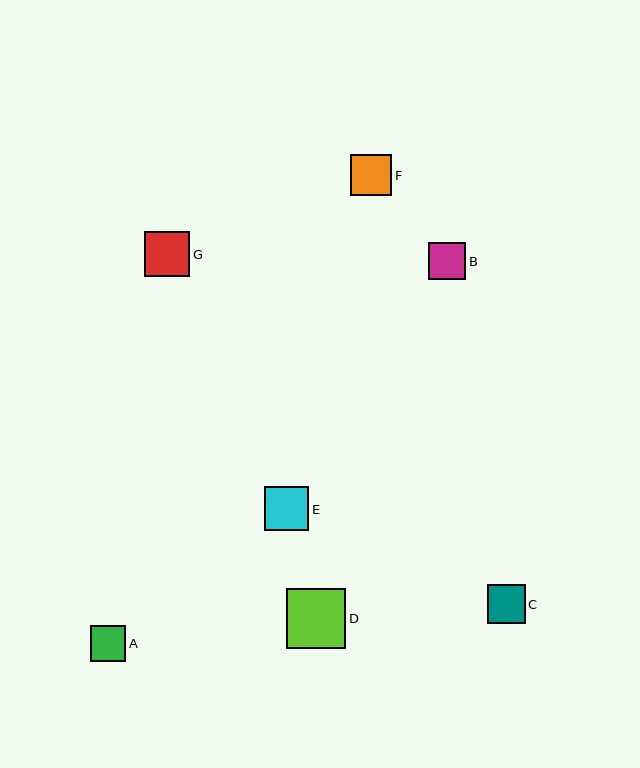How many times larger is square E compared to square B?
Square E is approximately 1.2 times the size of square B.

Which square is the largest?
Square D is the largest with a size of approximately 59 pixels.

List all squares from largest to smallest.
From largest to smallest: D, G, E, F, C, B, A.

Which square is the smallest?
Square A is the smallest with a size of approximately 36 pixels.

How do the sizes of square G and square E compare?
Square G and square E are approximately the same size.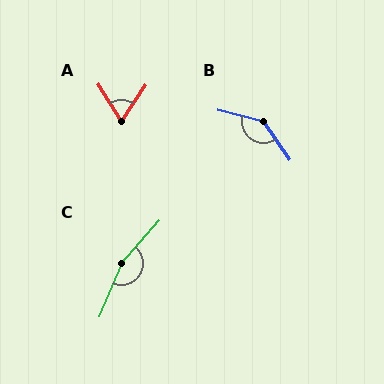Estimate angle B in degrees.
Approximately 139 degrees.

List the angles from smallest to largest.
A (66°), B (139°), C (161°).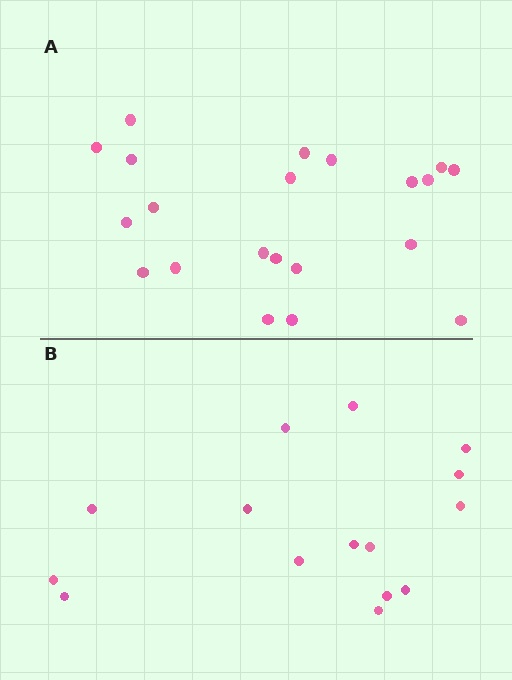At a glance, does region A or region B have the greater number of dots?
Region A (the top region) has more dots.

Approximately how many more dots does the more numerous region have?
Region A has about 6 more dots than region B.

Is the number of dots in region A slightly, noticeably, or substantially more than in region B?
Region A has noticeably more, but not dramatically so. The ratio is roughly 1.4 to 1.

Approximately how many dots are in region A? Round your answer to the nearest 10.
About 20 dots. (The exact count is 21, which rounds to 20.)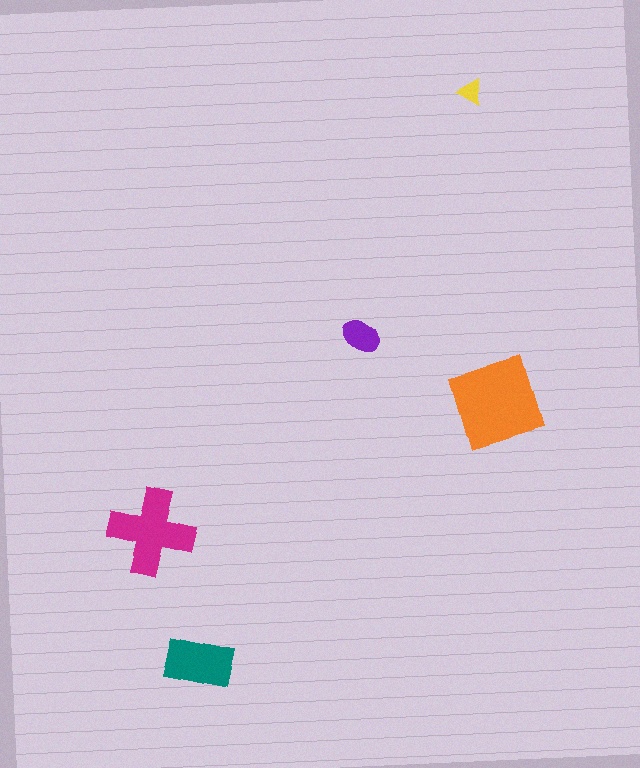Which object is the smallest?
The yellow triangle.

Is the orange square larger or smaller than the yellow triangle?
Larger.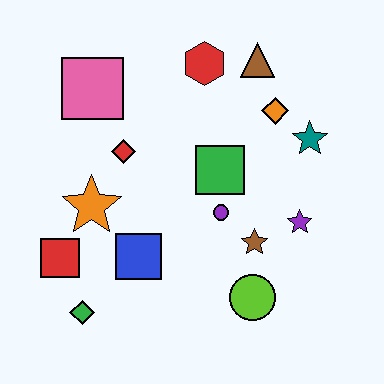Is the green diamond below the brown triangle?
Yes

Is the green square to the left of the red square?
No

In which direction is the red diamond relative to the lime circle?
The red diamond is above the lime circle.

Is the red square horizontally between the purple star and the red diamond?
No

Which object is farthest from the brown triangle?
The green diamond is farthest from the brown triangle.